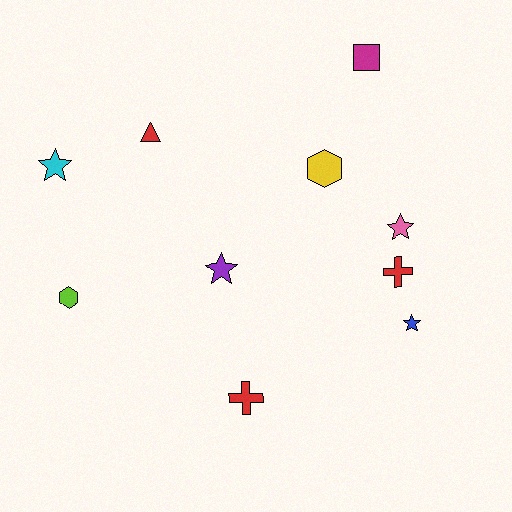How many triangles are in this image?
There is 1 triangle.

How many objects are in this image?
There are 10 objects.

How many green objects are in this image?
There are no green objects.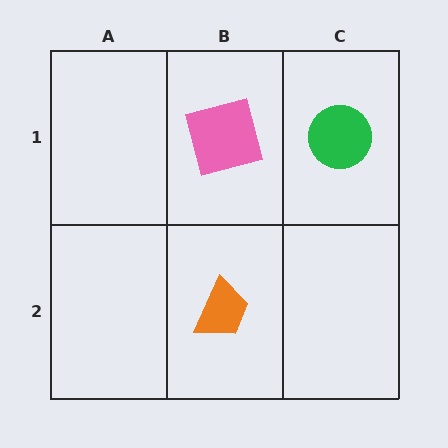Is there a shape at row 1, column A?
No, that cell is empty.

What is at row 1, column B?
A pink square.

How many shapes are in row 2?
1 shape.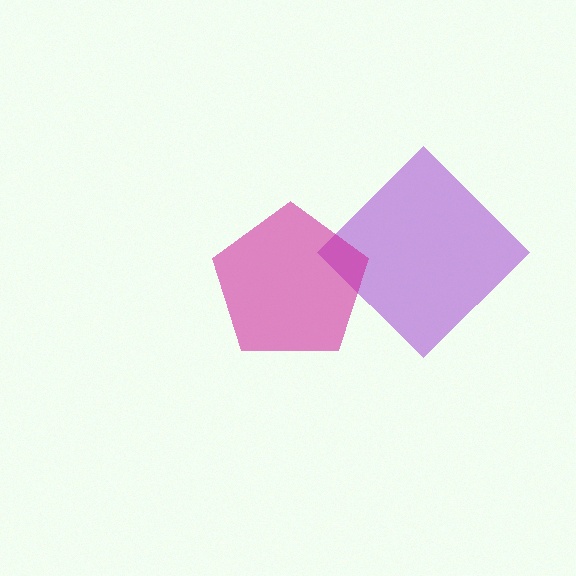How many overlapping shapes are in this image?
There are 2 overlapping shapes in the image.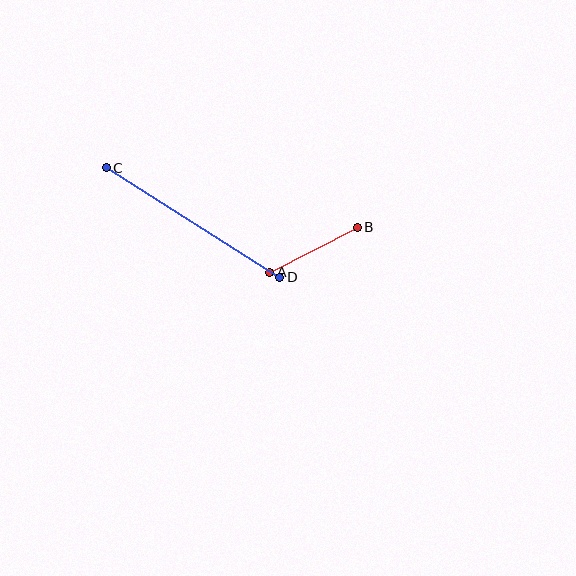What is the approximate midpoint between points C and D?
The midpoint is at approximately (193, 222) pixels.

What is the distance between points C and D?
The distance is approximately 205 pixels.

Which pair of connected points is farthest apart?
Points C and D are farthest apart.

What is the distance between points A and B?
The distance is approximately 98 pixels.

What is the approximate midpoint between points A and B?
The midpoint is at approximately (313, 250) pixels.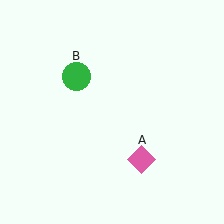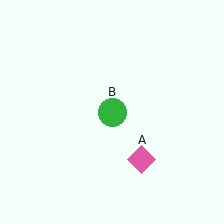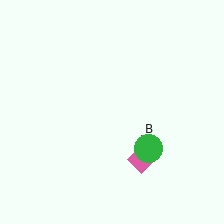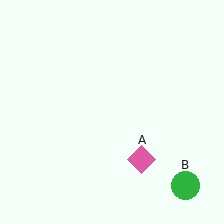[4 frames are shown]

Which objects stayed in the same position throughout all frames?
Pink diamond (object A) remained stationary.